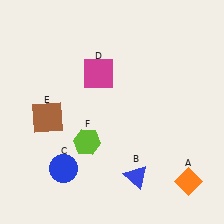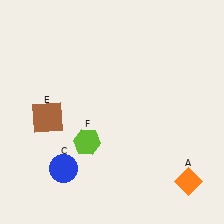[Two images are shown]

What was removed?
The magenta square (D), the blue triangle (B) were removed in Image 2.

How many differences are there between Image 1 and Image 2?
There are 2 differences between the two images.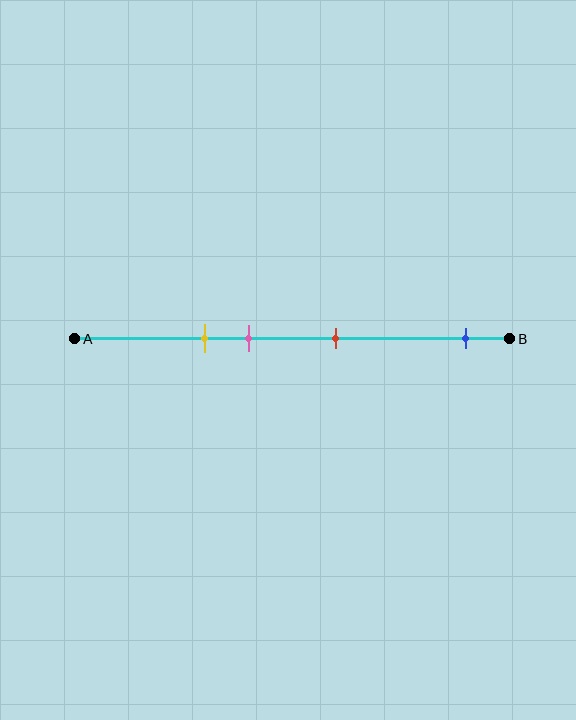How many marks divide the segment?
There are 4 marks dividing the segment.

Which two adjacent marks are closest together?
The yellow and pink marks are the closest adjacent pair.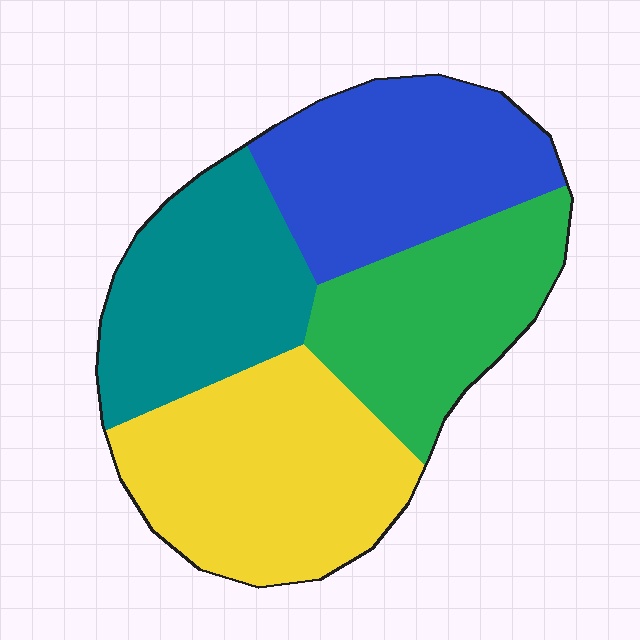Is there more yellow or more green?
Yellow.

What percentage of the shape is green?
Green covers roughly 20% of the shape.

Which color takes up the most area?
Yellow, at roughly 30%.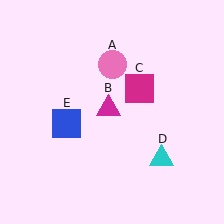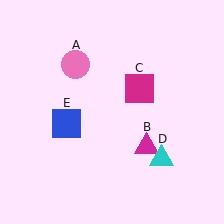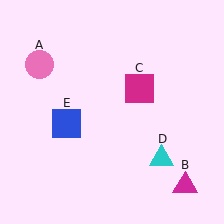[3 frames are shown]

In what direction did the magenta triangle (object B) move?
The magenta triangle (object B) moved down and to the right.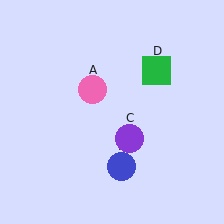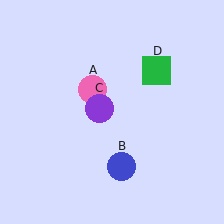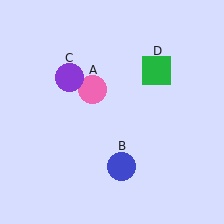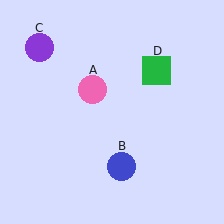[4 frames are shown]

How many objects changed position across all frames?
1 object changed position: purple circle (object C).